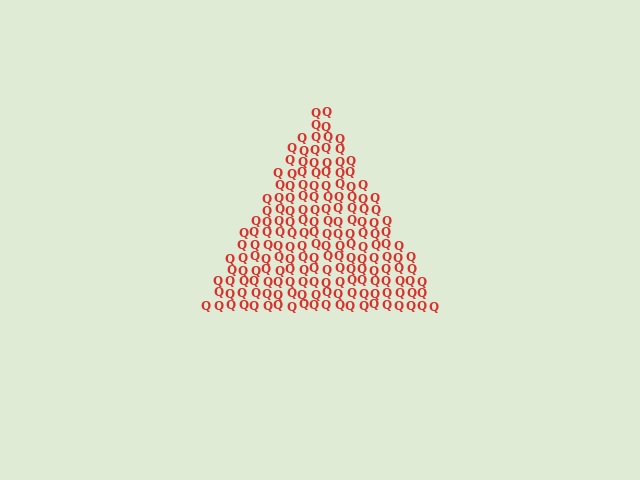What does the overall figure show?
The overall figure shows a triangle.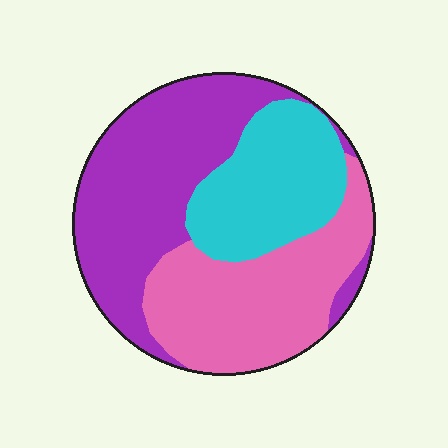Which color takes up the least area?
Cyan, at roughly 25%.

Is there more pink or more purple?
Purple.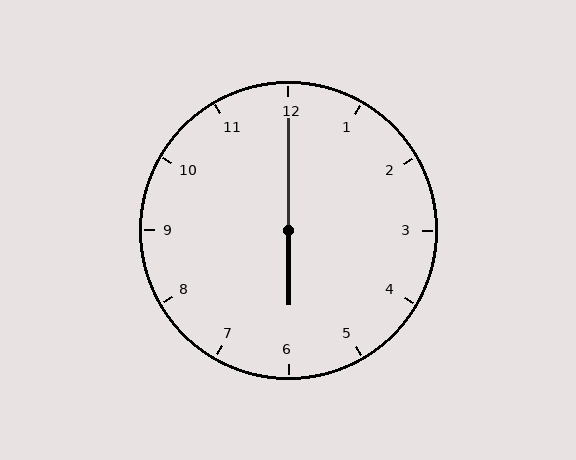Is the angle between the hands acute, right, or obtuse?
It is obtuse.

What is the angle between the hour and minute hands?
Approximately 180 degrees.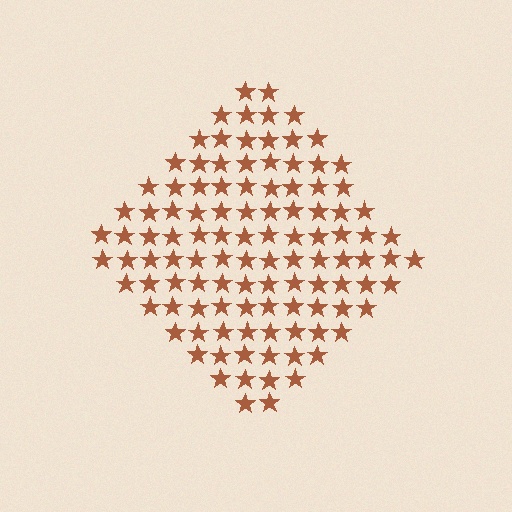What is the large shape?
The large shape is a diamond.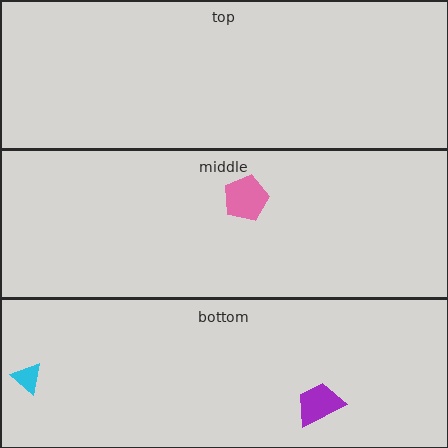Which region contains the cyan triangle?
The bottom region.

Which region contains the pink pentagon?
The middle region.